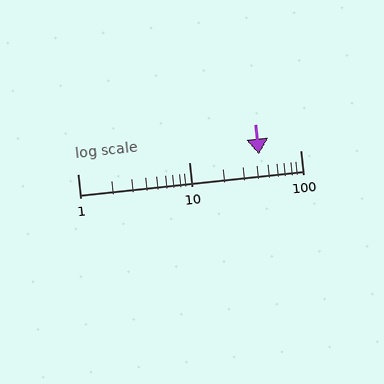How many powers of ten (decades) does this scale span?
The scale spans 2 decades, from 1 to 100.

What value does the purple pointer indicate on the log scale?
The pointer indicates approximately 43.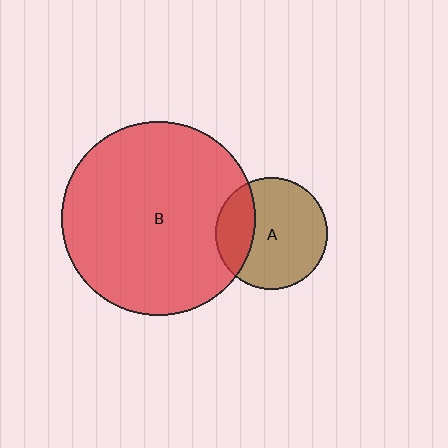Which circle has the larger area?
Circle B (red).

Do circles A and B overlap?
Yes.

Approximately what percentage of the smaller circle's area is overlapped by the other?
Approximately 25%.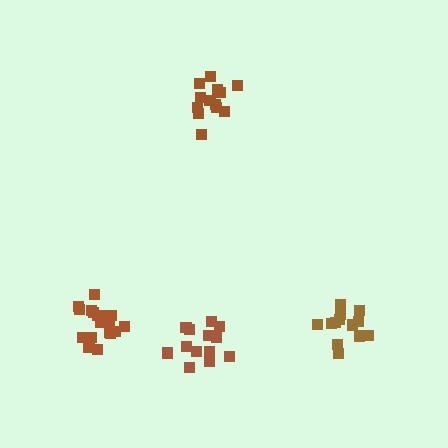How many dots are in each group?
Group 1: 13 dots, Group 2: 13 dots, Group 3: 19 dots, Group 4: 15 dots (60 total).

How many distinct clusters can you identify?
There are 4 distinct clusters.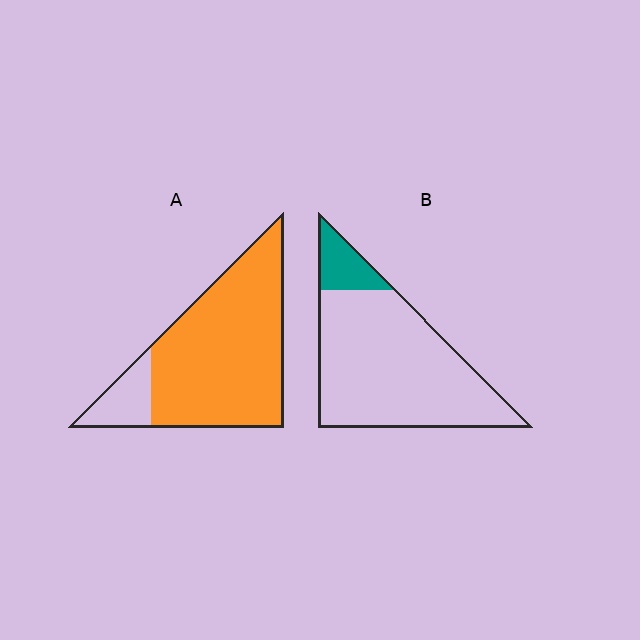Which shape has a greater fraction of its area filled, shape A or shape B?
Shape A.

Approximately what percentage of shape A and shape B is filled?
A is approximately 85% and B is approximately 15%.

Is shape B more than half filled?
No.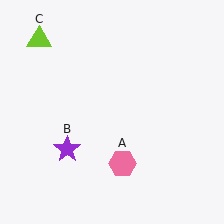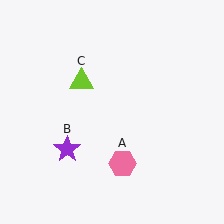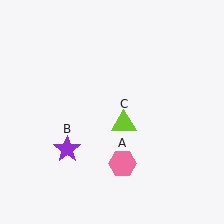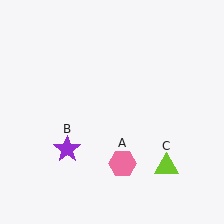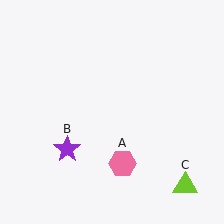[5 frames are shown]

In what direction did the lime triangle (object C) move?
The lime triangle (object C) moved down and to the right.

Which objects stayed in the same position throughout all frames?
Pink hexagon (object A) and purple star (object B) remained stationary.